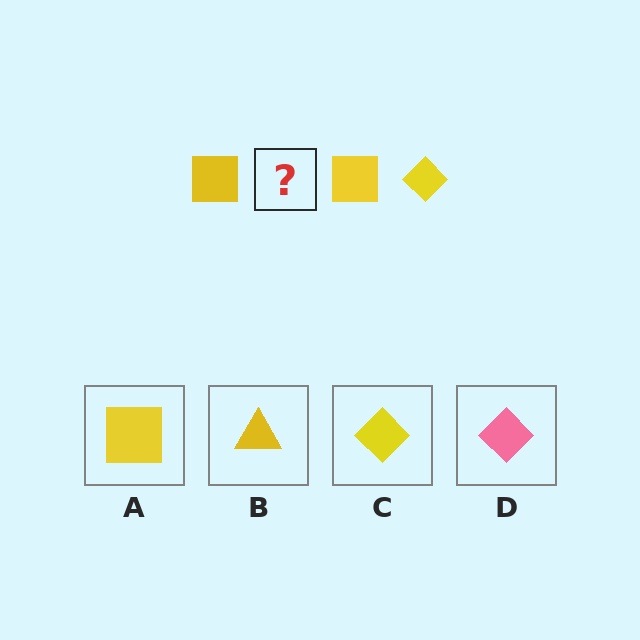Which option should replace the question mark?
Option C.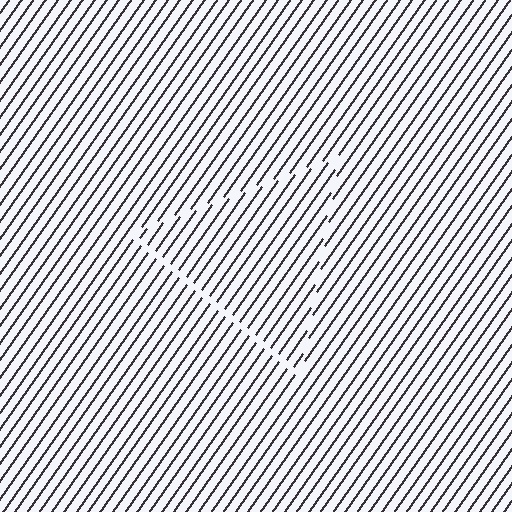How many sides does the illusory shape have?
3 sides — the line-ends trace a triangle.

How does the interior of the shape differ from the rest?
The interior of the shape contains the same grating, shifted by half a period — the contour is defined by the phase discontinuity where line-ends from the inner and outer gratings abut.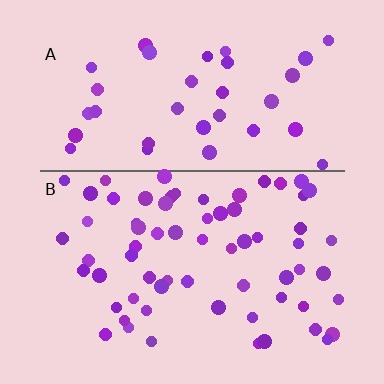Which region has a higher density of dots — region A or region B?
B (the bottom).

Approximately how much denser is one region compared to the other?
Approximately 1.8× — region B over region A.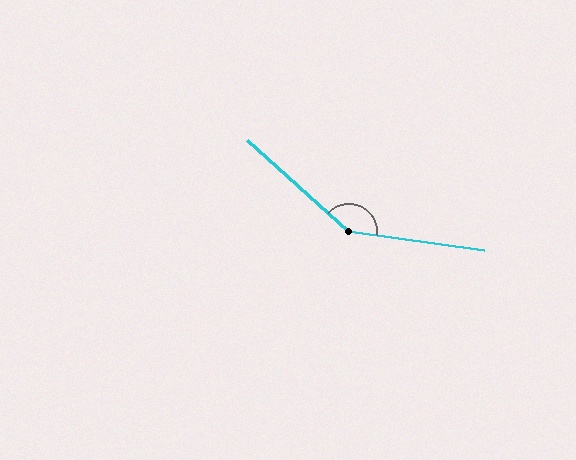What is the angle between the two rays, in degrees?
Approximately 146 degrees.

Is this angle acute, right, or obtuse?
It is obtuse.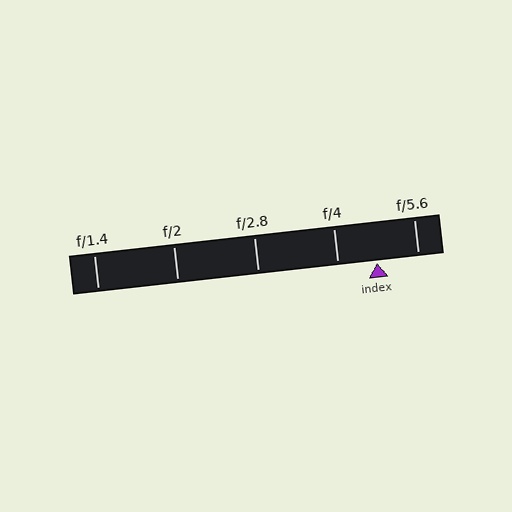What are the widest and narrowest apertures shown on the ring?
The widest aperture shown is f/1.4 and the narrowest is f/5.6.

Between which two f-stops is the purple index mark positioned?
The index mark is between f/4 and f/5.6.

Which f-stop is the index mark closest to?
The index mark is closest to f/4.